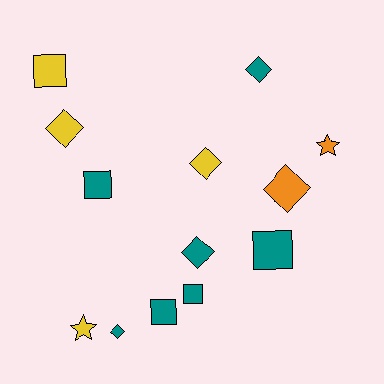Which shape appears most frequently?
Diamond, with 6 objects.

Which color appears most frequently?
Teal, with 7 objects.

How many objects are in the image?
There are 13 objects.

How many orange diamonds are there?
There is 1 orange diamond.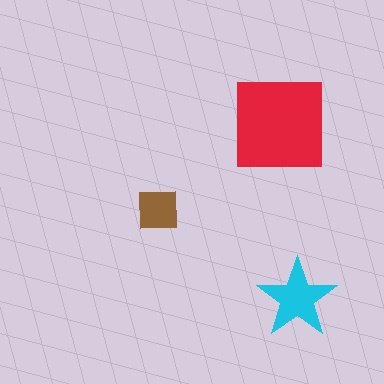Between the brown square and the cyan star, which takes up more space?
The cyan star.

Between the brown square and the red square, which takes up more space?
The red square.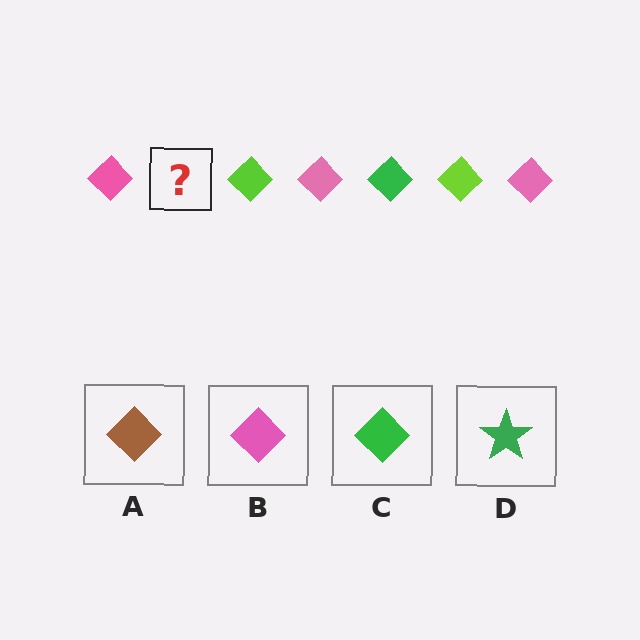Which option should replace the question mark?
Option C.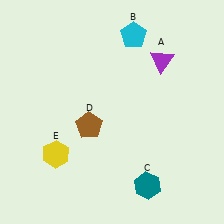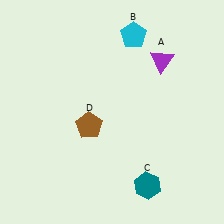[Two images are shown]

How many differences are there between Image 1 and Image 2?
There is 1 difference between the two images.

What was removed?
The yellow hexagon (E) was removed in Image 2.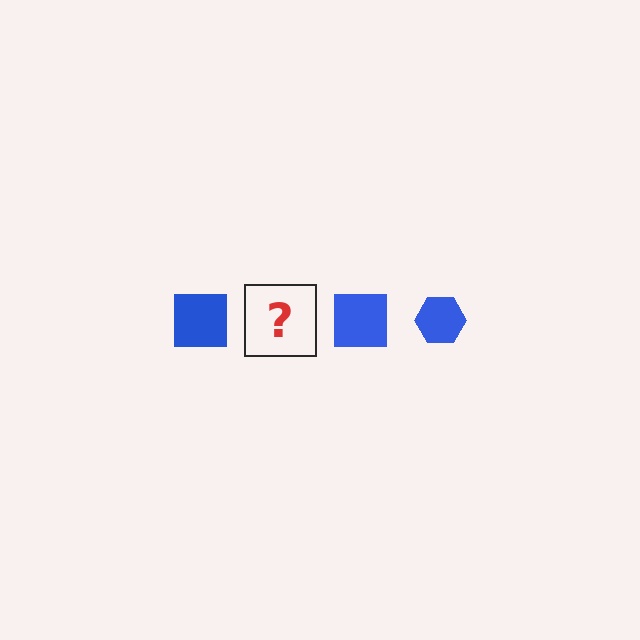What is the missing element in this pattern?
The missing element is a blue hexagon.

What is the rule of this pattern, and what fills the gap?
The rule is that the pattern cycles through square, hexagon shapes in blue. The gap should be filled with a blue hexagon.